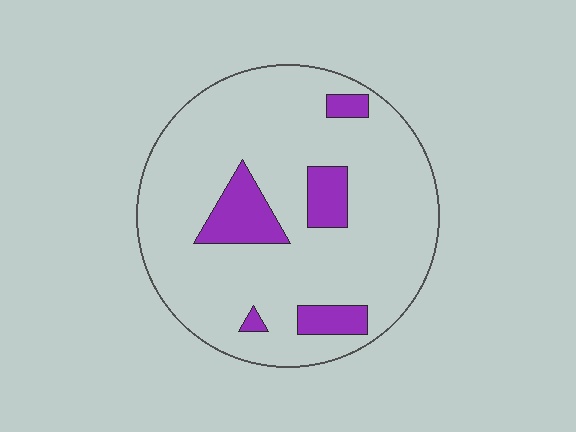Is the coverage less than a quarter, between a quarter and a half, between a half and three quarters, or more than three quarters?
Less than a quarter.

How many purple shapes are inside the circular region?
5.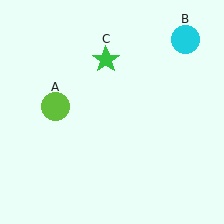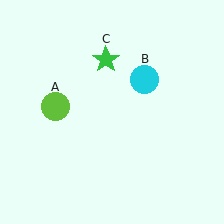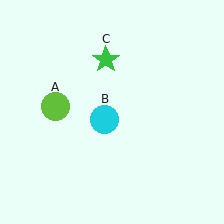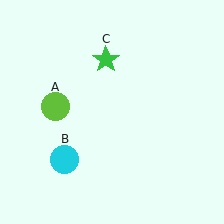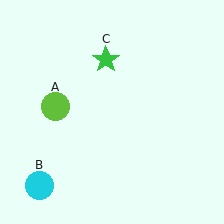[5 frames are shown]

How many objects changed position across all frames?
1 object changed position: cyan circle (object B).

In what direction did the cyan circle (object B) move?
The cyan circle (object B) moved down and to the left.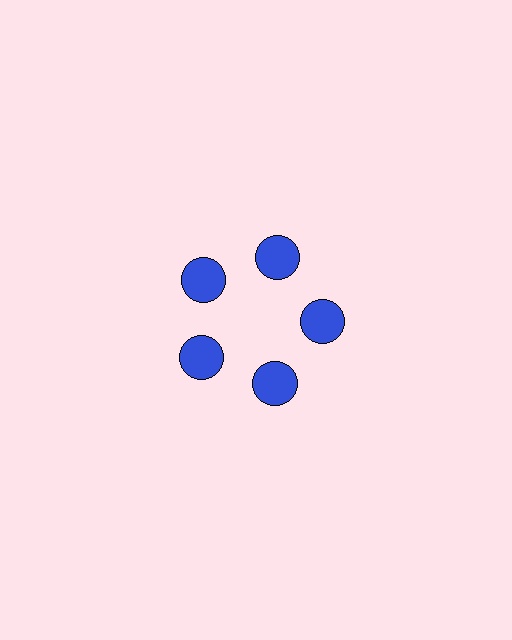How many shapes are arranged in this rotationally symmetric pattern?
There are 5 shapes, arranged in 5 groups of 1.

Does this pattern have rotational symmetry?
Yes, this pattern has 5-fold rotational symmetry. It looks the same after rotating 72 degrees around the center.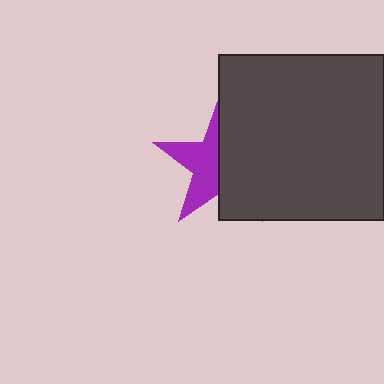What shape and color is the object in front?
The object in front is a dark gray square.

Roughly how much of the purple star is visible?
About half of it is visible (roughly 45%).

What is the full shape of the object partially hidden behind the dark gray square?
The partially hidden object is a purple star.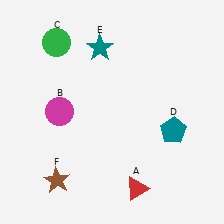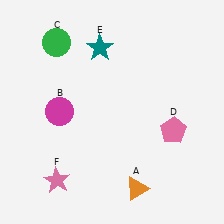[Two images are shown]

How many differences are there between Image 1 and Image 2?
There are 3 differences between the two images.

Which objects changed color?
A changed from red to orange. D changed from teal to pink. F changed from brown to pink.